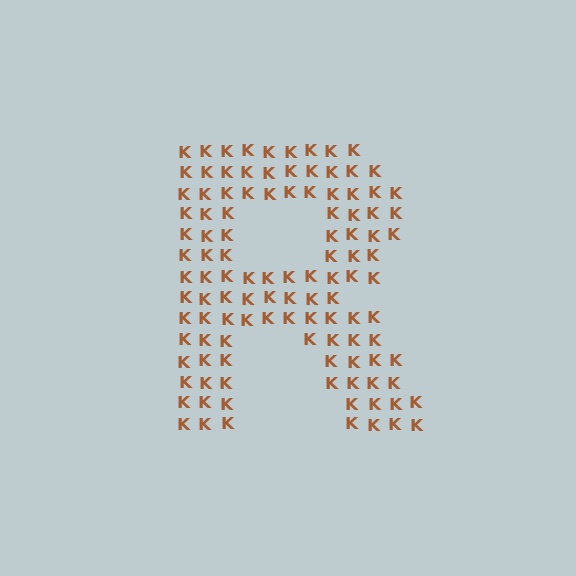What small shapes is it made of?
It is made of small letter K's.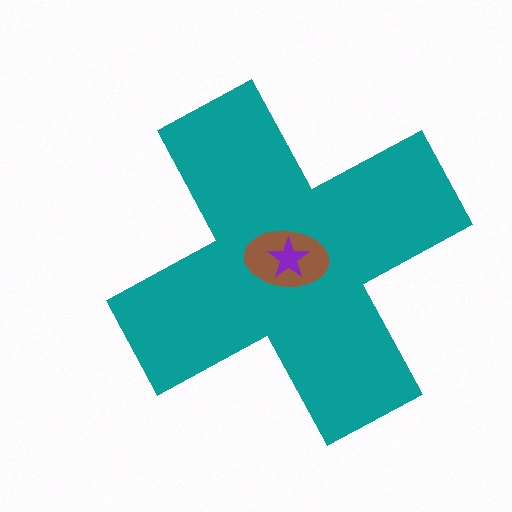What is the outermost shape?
The teal cross.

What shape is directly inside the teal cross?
The brown ellipse.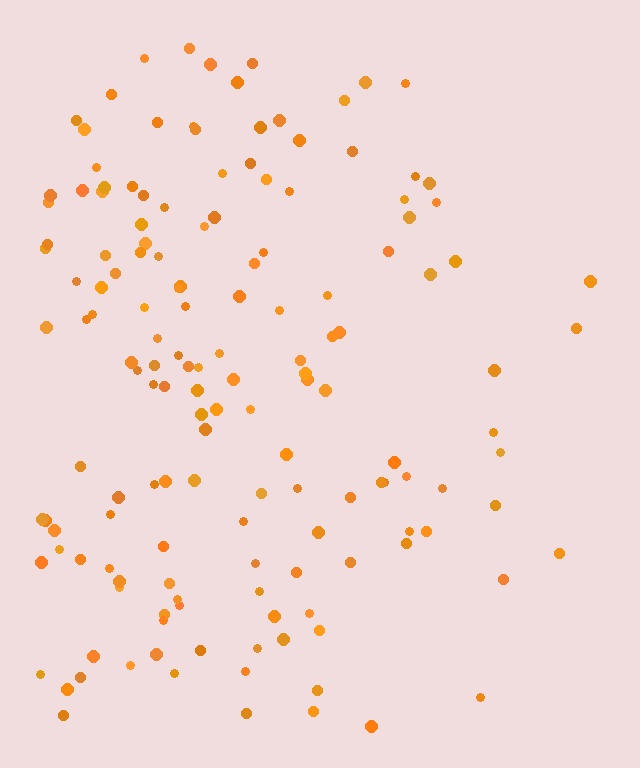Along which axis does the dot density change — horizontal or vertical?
Horizontal.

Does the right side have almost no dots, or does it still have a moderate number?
Still a moderate number, just noticeably fewer than the left.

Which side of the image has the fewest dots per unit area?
The right.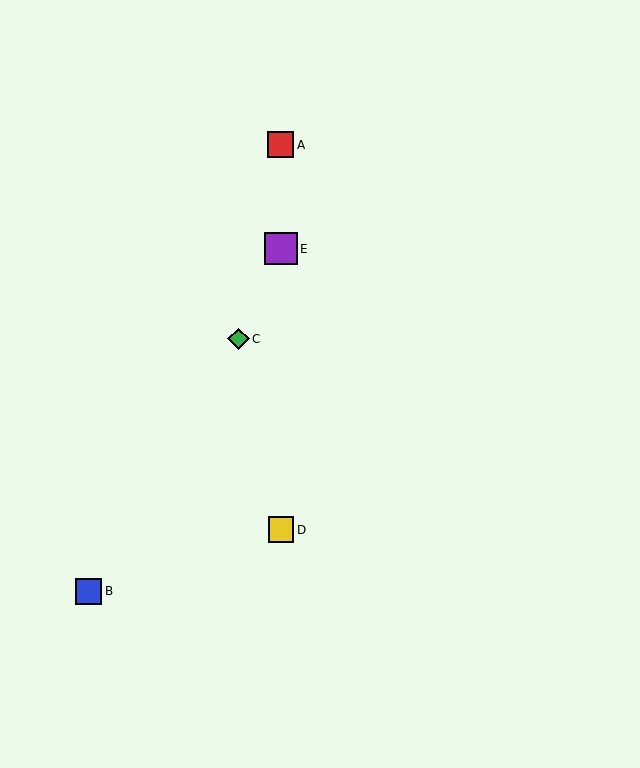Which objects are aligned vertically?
Objects A, D, E are aligned vertically.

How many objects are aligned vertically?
3 objects (A, D, E) are aligned vertically.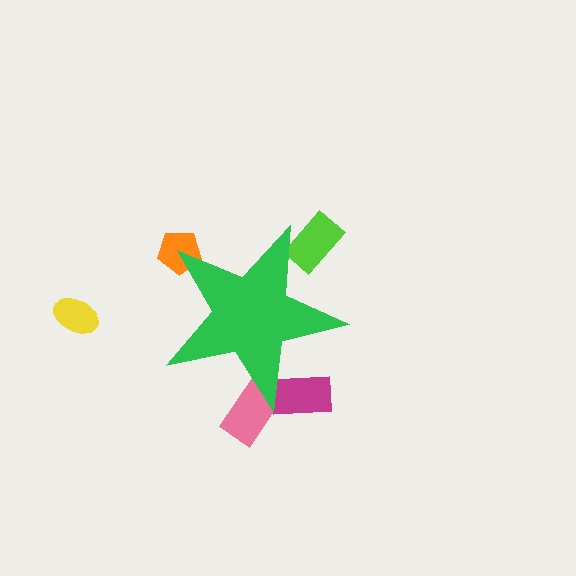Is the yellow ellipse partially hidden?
No, the yellow ellipse is fully visible.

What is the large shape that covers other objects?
A green star.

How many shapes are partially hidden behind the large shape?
4 shapes are partially hidden.